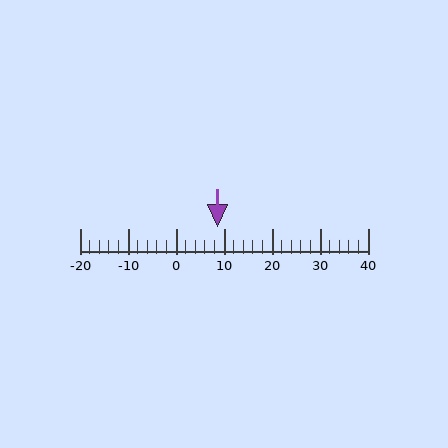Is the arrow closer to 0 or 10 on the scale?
The arrow is closer to 10.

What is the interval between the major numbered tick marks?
The major tick marks are spaced 10 units apart.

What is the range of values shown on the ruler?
The ruler shows values from -20 to 40.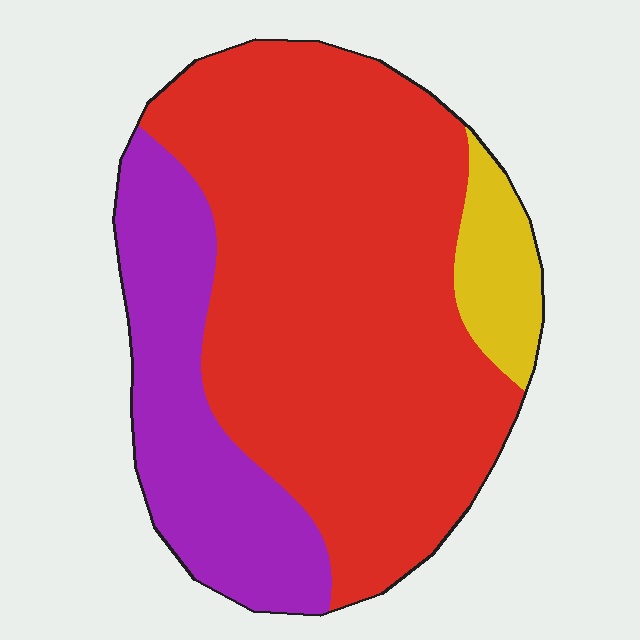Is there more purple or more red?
Red.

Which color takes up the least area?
Yellow, at roughly 10%.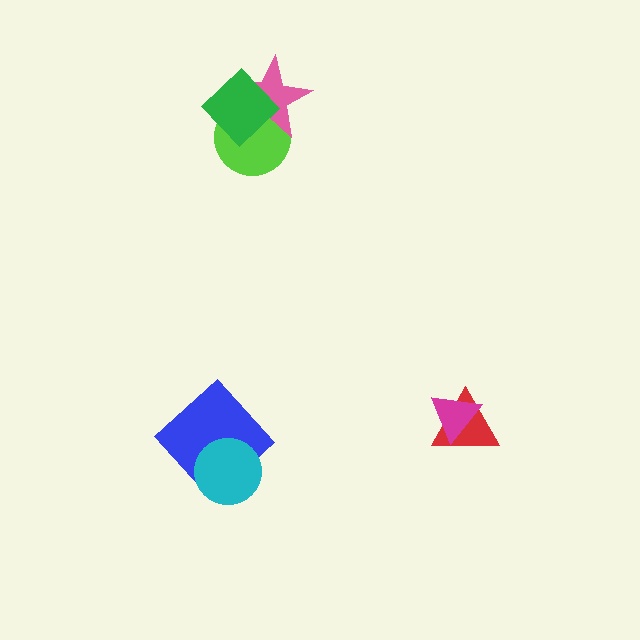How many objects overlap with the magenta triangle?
1 object overlaps with the magenta triangle.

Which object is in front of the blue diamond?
The cyan circle is in front of the blue diamond.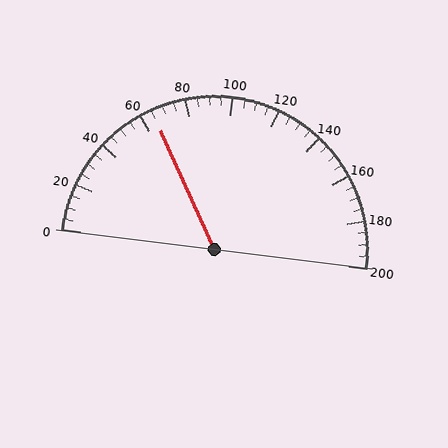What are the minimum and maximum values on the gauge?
The gauge ranges from 0 to 200.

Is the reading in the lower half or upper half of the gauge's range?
The reading is in the lower half of the range (0 to 200).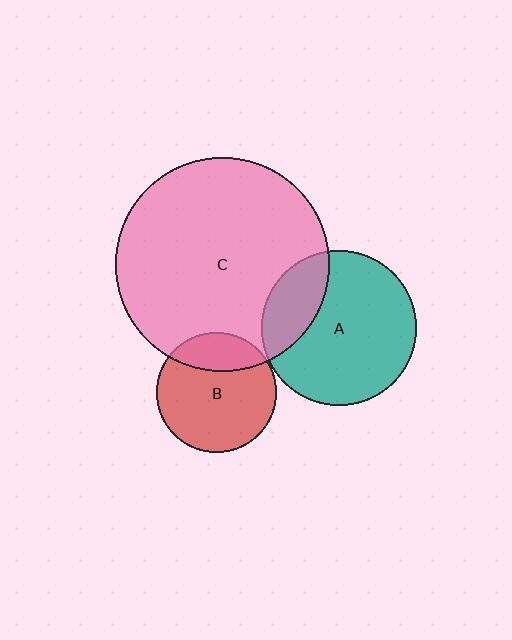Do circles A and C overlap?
Yes.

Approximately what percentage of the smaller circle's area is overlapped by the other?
Approximately 25%.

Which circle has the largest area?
Circle C (pink).